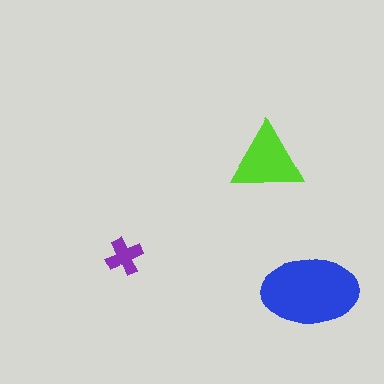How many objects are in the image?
There are 3 objects in the image.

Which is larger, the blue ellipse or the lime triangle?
The blue ellipse.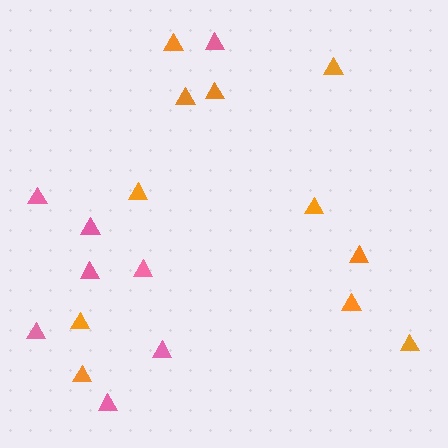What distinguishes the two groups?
There are 2 groups: one group of orange triangles (11) and one group of pink triangles (8).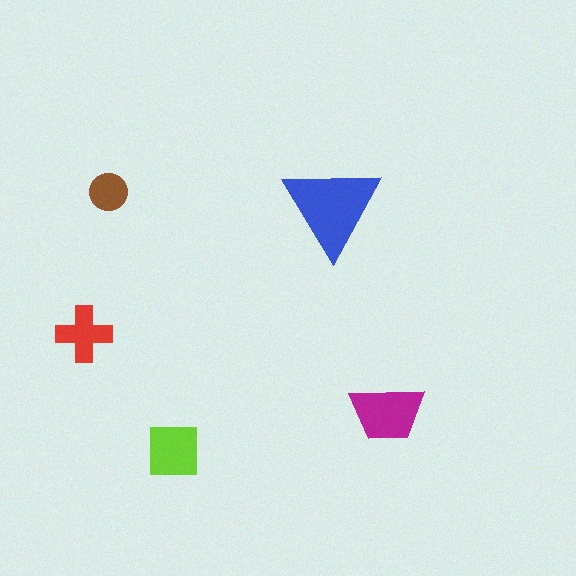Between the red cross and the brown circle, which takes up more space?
The red cross.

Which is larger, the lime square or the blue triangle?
The blue triangle.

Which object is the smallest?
The brown circle.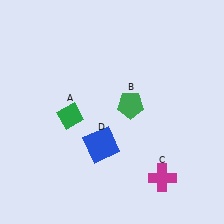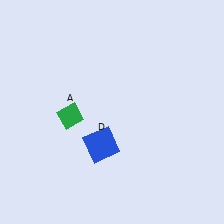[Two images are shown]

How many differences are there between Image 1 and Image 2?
There are 2 differences between the two images.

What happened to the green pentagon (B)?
The green pentagon (B) was removed in Image 2. It was in the top-right area of Image 1.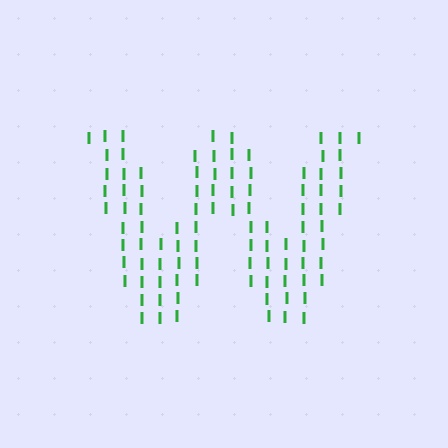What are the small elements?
The small elements are letter I's.